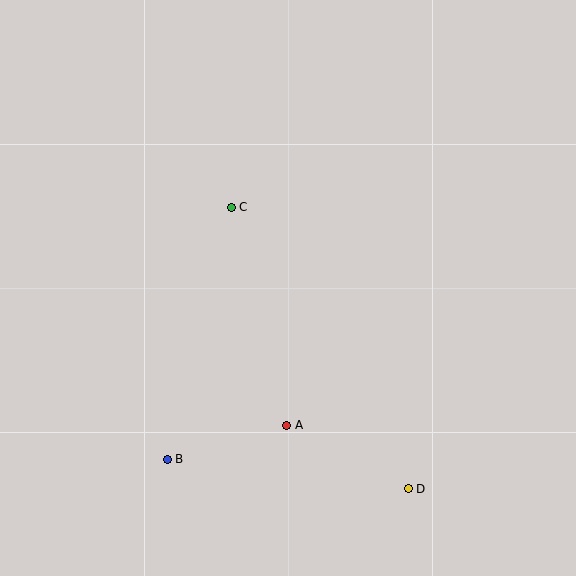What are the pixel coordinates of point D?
Point D is at (408, 489).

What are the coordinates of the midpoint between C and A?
The midpoint between C and A is at (259, 316).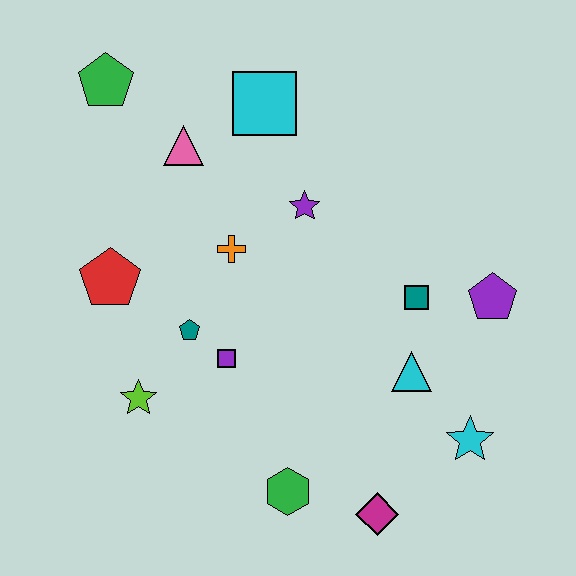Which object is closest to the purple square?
The teal pentagon is closest to the purple square.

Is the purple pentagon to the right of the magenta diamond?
Yes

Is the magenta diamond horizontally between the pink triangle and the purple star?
No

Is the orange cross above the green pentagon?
No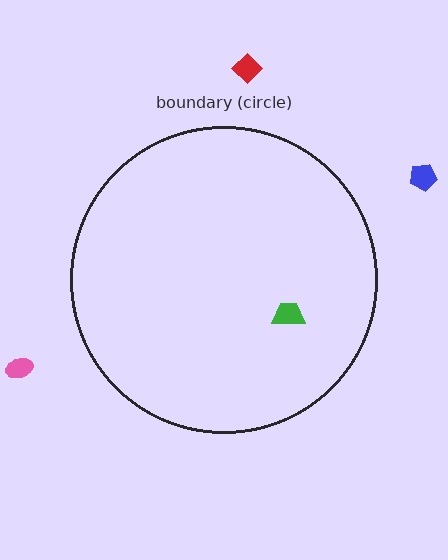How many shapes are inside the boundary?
1 inside, 3 outside.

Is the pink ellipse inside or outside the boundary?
Outside.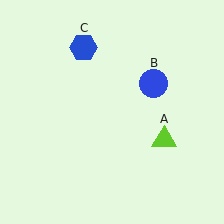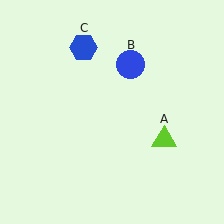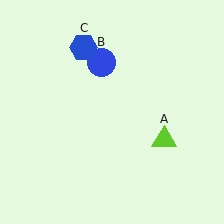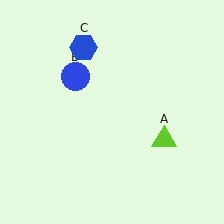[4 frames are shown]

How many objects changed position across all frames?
1 object changed position: blue circle (object B).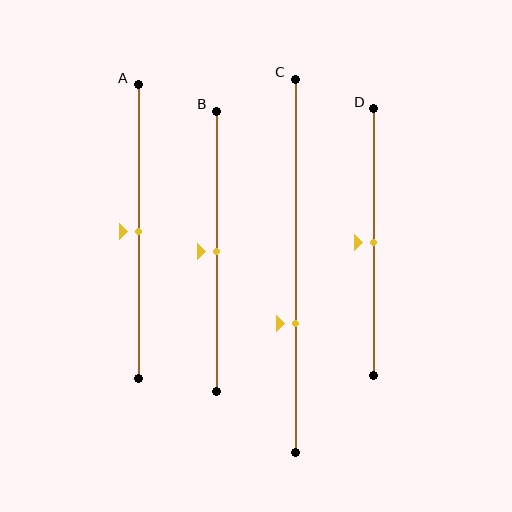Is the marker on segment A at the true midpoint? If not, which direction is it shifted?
Yes, the marker on segment A is at the true midpoint.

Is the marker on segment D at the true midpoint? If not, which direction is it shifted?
Yes, the marker on segment D is at the true midpoint.